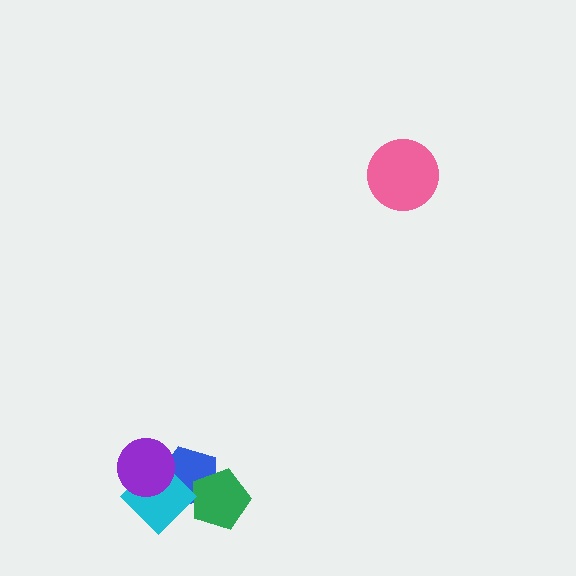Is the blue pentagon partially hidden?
Yes, it is partially covered by another shape.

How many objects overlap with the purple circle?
2 objects overlap with the purple circle.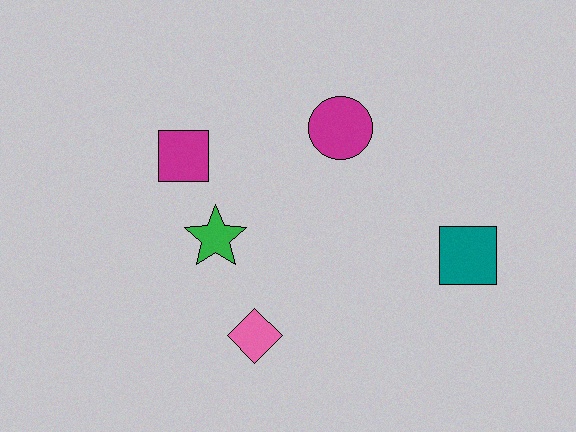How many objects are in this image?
There are 5 objects.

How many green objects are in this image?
There is 1 green object.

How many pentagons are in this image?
There are no pentagons.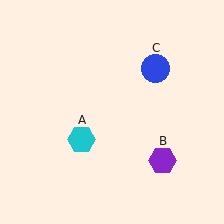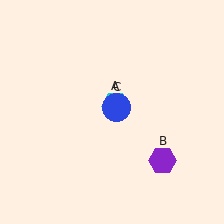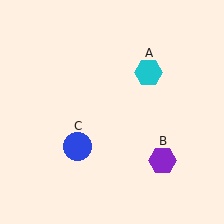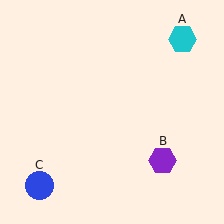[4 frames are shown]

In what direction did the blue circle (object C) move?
The blue circle (object C) moved down and to the left.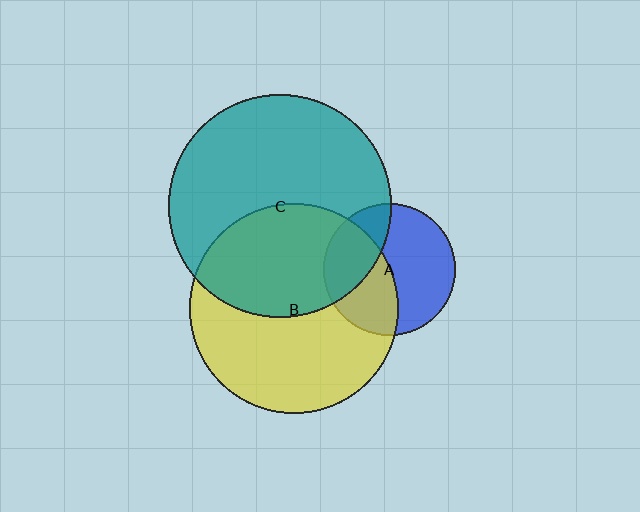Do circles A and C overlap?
Yes.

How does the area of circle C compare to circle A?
Approximately 2.9 times.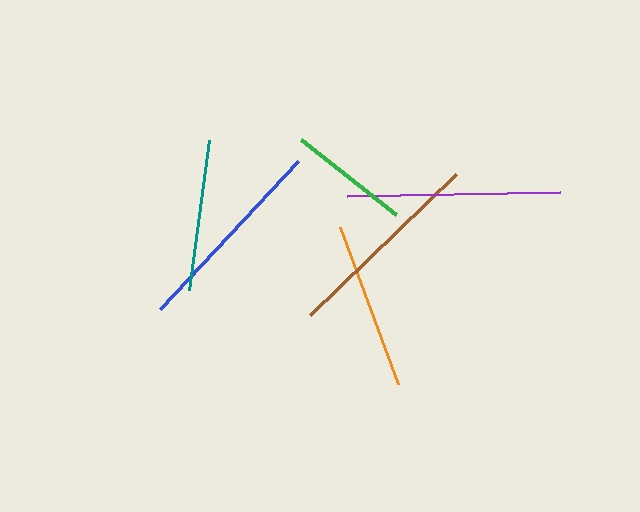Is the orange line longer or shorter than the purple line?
The purple line is longer than the orange line.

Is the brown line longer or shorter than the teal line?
The brown line is longer than the teal line.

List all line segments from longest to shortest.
From longest to shortest: purple, brown, blue, orange, teal, green.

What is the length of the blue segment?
The blue segment is approximately 203 pixels long.